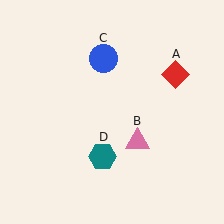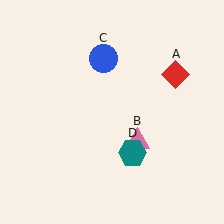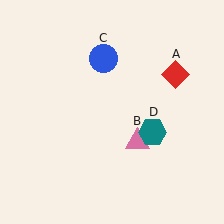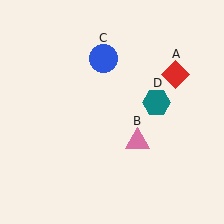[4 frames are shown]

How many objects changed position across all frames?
1 object changed position: teal hexagon (object D).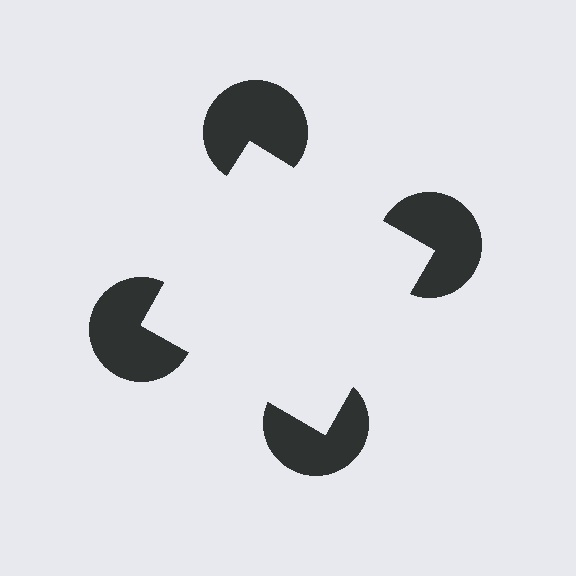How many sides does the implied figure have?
4 sides.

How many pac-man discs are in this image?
There are 4 — one at each vertex of the illusory square.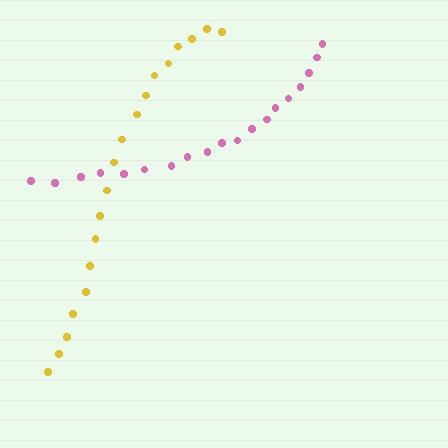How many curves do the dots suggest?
There are 2 distinct paths.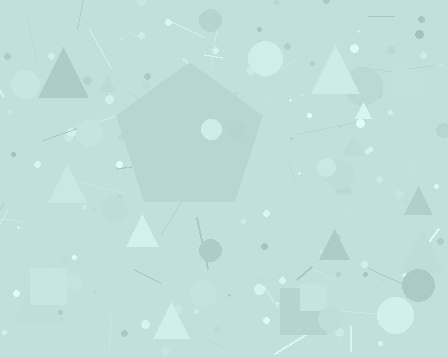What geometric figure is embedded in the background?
A pentagon is embedded in the background.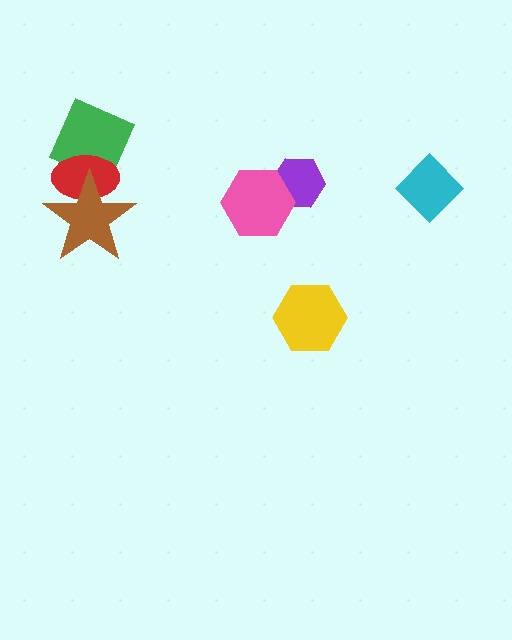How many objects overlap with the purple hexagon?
1 object overlaps with the purple hexagon.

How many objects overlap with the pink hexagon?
1 object overlaps with the pink hexagon.